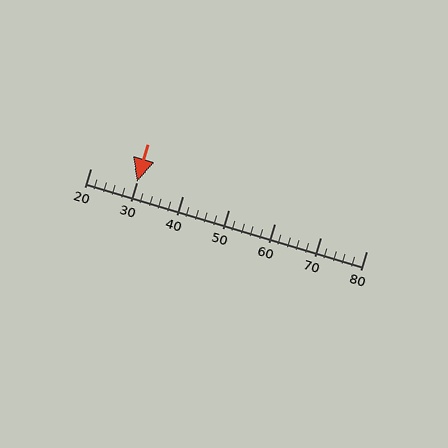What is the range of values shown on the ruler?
The ruler shows values from 20 to 80.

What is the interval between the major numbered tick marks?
The major tick marks are spaced 10 units apart.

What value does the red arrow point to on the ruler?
The red arrow points to approximately 30.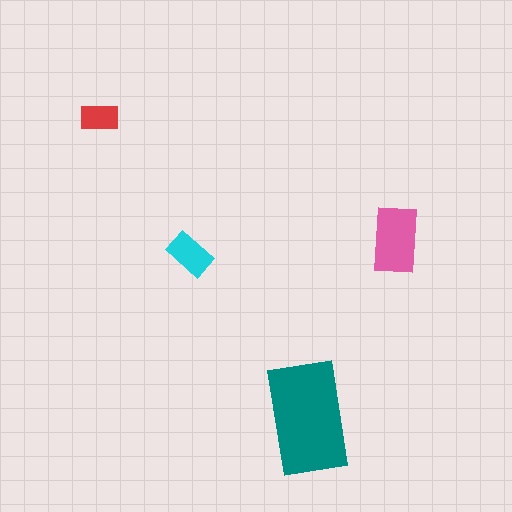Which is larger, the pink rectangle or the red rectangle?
The pink one.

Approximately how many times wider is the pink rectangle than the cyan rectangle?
About 1.5 times wider.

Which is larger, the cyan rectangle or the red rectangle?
The cyan one.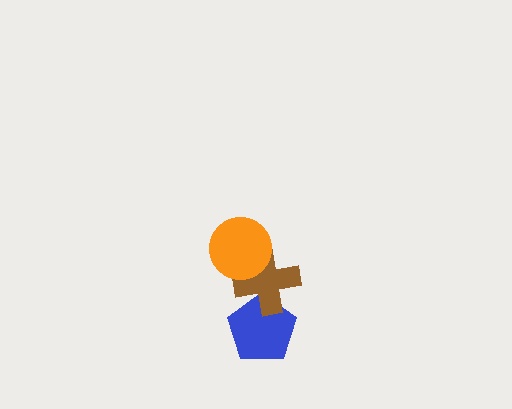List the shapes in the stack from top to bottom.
From top to bottom: the orange circle, the brown cross, the blue pentagon.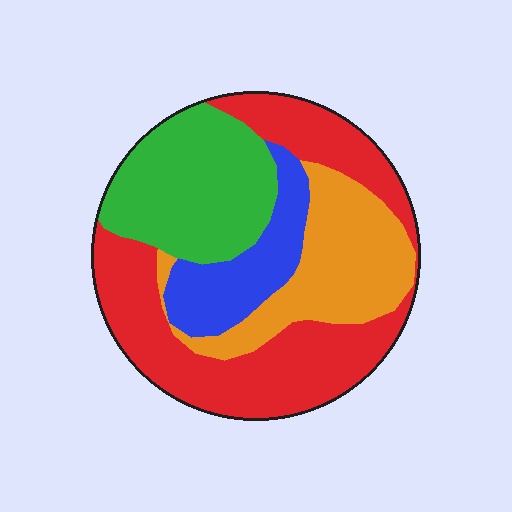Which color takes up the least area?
Blue, at roughly 15%.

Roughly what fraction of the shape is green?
Green covers roughly 25% of the shape.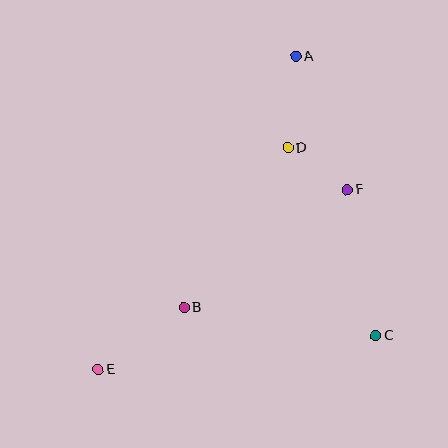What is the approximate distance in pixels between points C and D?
The distance between C and D is approximately 208 pixels.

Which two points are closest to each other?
Points D and F are closest to each other.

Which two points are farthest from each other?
Points A and E are farthest from each other.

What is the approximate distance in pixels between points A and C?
The distance between A and C is approximately 291 pixels.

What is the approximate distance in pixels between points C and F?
The distance between C and F is approximately 149 pixels.